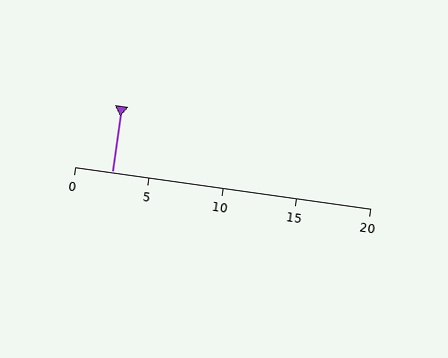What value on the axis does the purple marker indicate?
The marker indicates approximately 2.5.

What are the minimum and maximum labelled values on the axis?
The axis runs from 0 to 20.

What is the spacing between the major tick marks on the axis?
The major ticks are spaced 5 apart.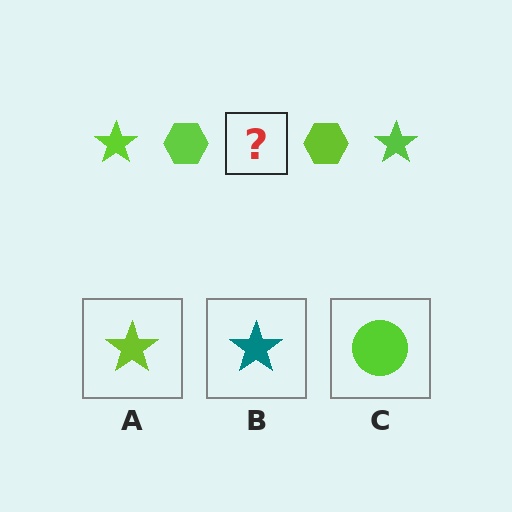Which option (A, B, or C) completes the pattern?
A.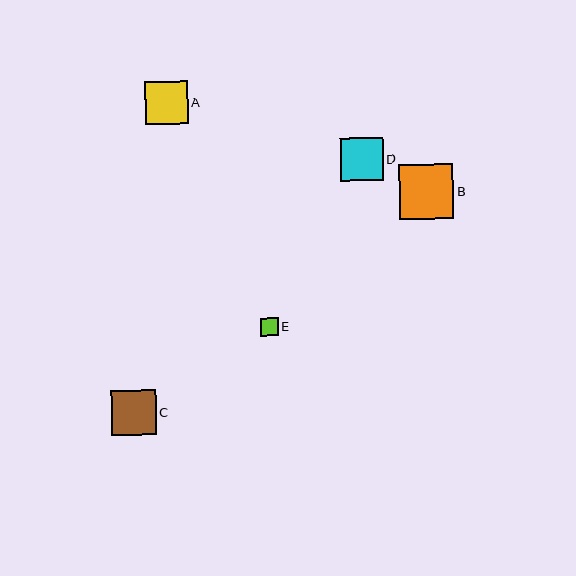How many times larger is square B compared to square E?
Square B is approximately 3.0 times the size of square E.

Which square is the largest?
Square B is the largest with a size of approximately 55 pixels.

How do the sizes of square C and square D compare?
Square C and square D are approximately the same size.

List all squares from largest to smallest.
From largest to smallest: B, C, D, A, E.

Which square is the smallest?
Square E is the smallest with a size of approximately 18 pixels.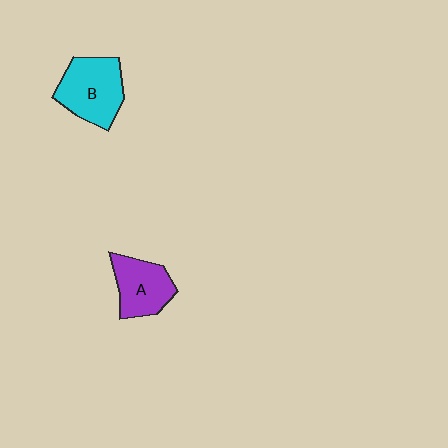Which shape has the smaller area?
Shape A (purple).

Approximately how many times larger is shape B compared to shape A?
Approximately 1.3 times.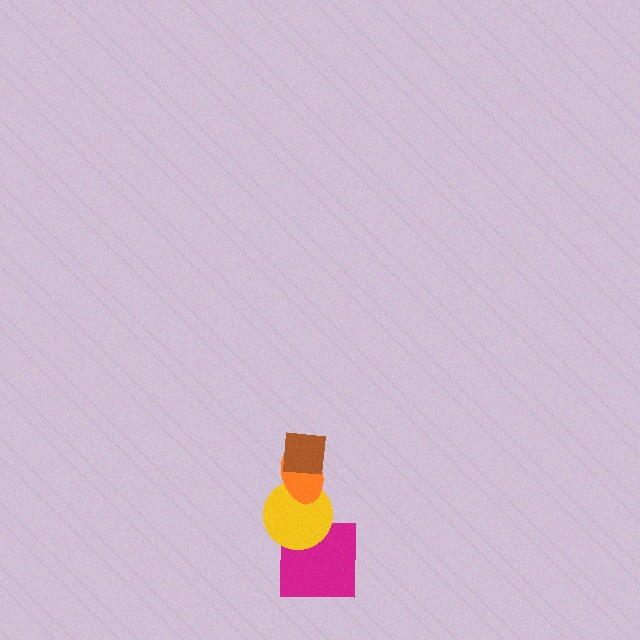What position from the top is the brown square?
The brown square is 1st from the top.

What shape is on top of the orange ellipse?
The brown square is on top of the orange ellipse.